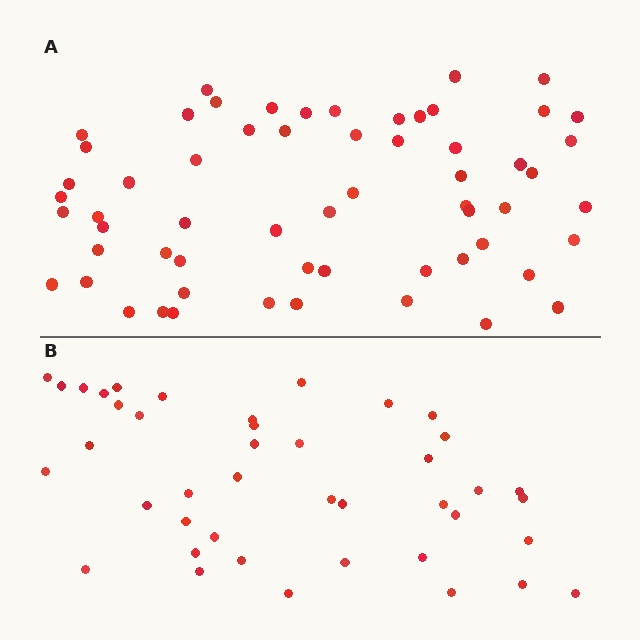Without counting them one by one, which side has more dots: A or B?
Region A (the top region) has more dots.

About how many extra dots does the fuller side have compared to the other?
Region A has approximately 20 more dots than region B.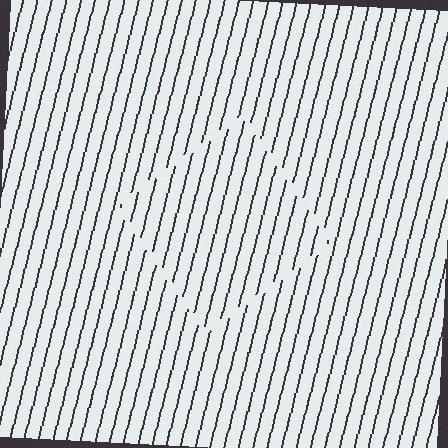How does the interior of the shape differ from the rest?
The interior of the shape contains the same grating, shifted by half a period — the contour is defined by the phase discontinuity where line-ends from the inner and outer gratings abut.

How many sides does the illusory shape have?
4 sides — the line-ends trace a square.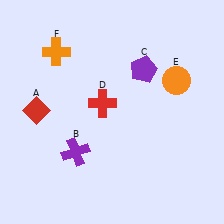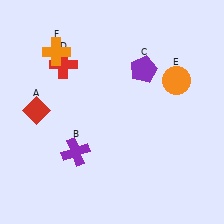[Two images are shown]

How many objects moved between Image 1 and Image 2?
1 object moved between the two images.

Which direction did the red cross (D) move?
The red cross (D) moved left.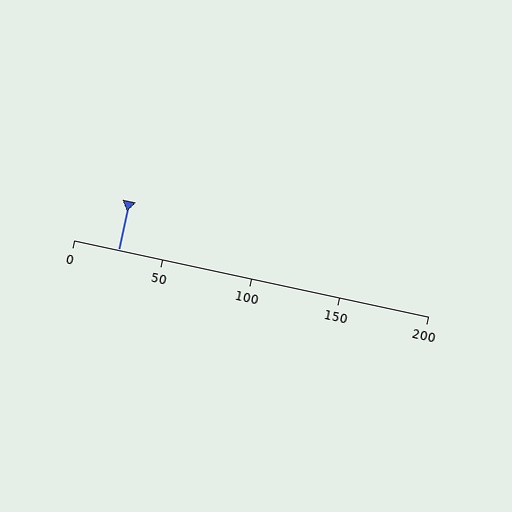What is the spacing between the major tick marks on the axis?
The major ticks are spaced 50 apart.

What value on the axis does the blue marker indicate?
The marker indicates approximately 25.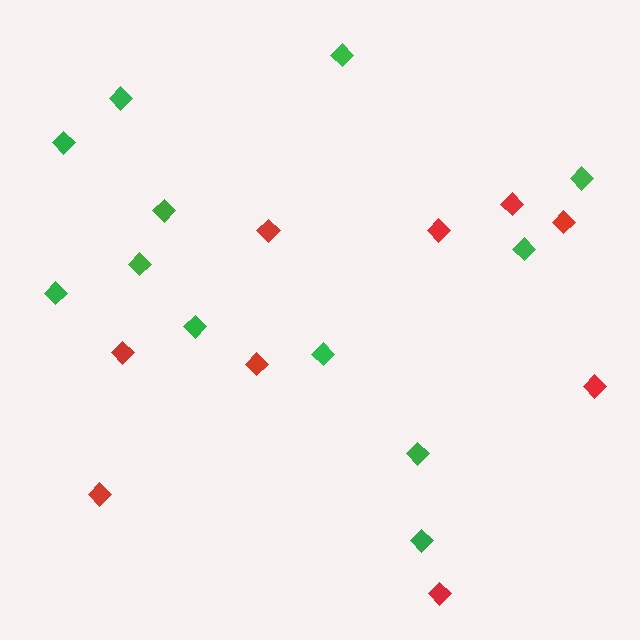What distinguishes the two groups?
There are 2 groups: one group of red diamonds (9) and one group of green diamonds (12).